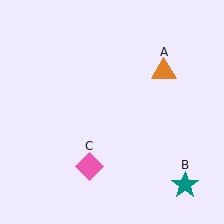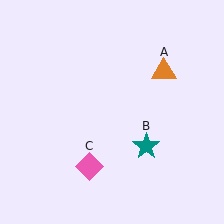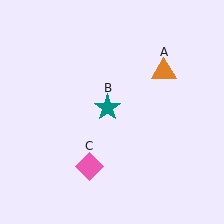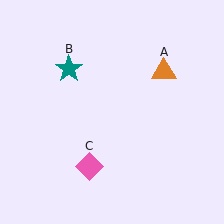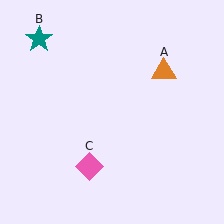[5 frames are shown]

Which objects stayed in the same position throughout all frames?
Orange triangle (object A) and pink diamond (object C) remained stationary.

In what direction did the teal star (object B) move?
The teal star (object B) moved up and to the left.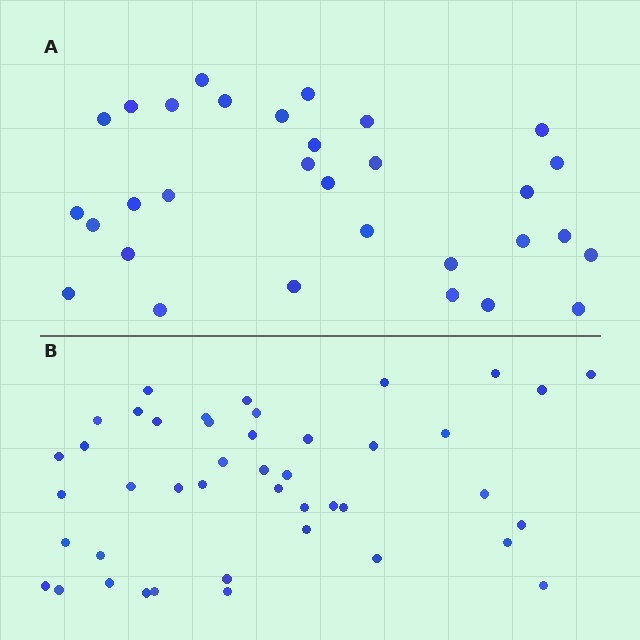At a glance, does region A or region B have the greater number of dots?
Region B (the bottom region) has more dots.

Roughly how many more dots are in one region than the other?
Region B has approximately 15 more dots than region A.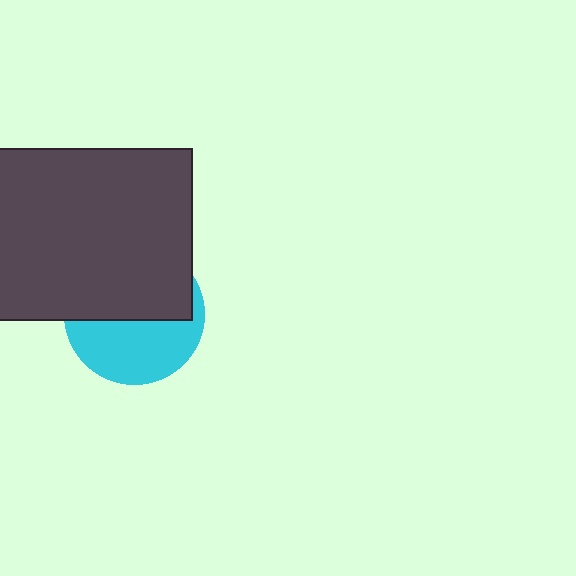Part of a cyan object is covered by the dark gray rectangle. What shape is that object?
It is a circle.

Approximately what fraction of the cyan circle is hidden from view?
Roughly 54% of the cyan circle is hidden behind the dark gray rectangle.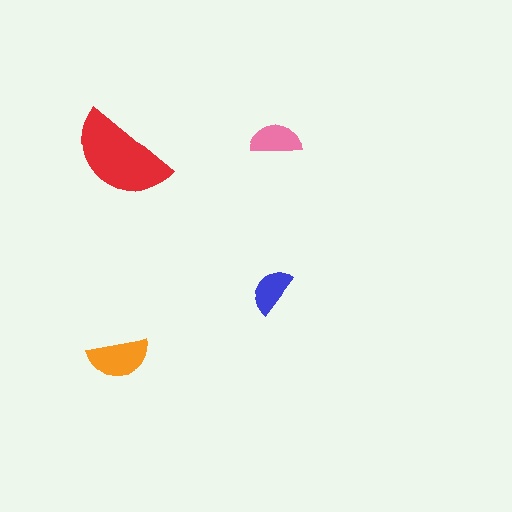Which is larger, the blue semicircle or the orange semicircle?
The orange one.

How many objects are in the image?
There are 4 objects in the image.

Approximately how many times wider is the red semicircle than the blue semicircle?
About 2 times wider.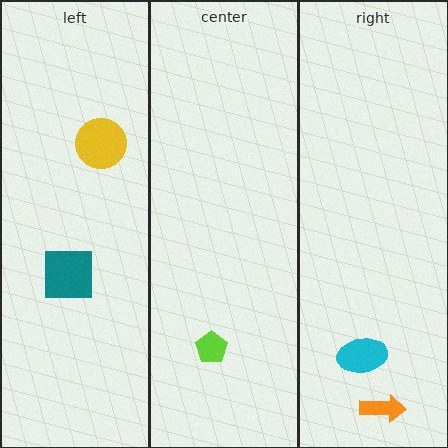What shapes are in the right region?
The orange arrow, the cyan ellipse.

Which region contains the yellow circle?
The left region.